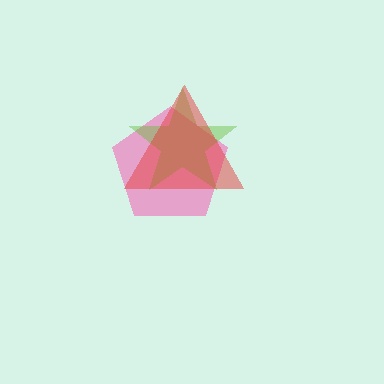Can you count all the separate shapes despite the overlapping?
Yes, there are 3 separate shapes.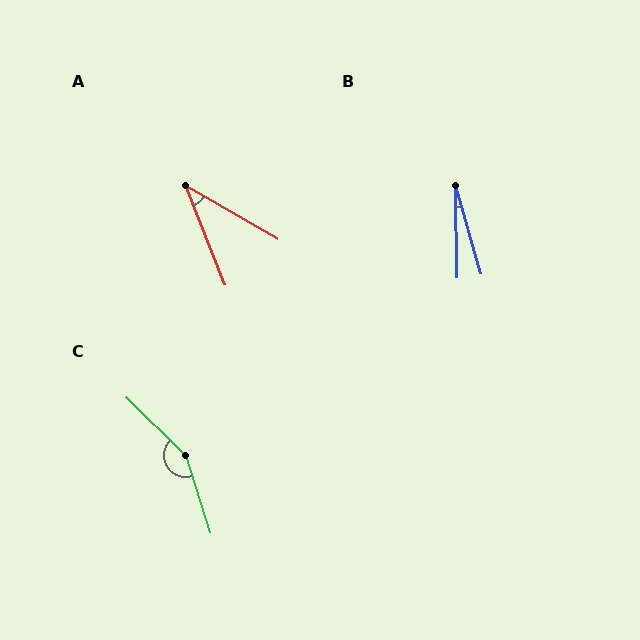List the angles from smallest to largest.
B (15°), A (38°), C (152°).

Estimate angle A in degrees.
Approximately 38 degrees.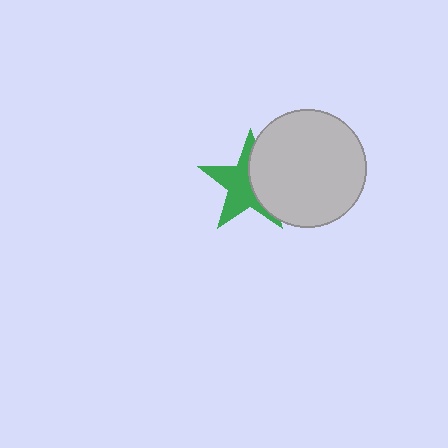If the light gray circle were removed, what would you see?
You would see the complete green star.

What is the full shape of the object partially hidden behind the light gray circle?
The partially hidden object is a green star.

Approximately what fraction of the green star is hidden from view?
Roughly 43% of the green star is hidden behind the light gray circle.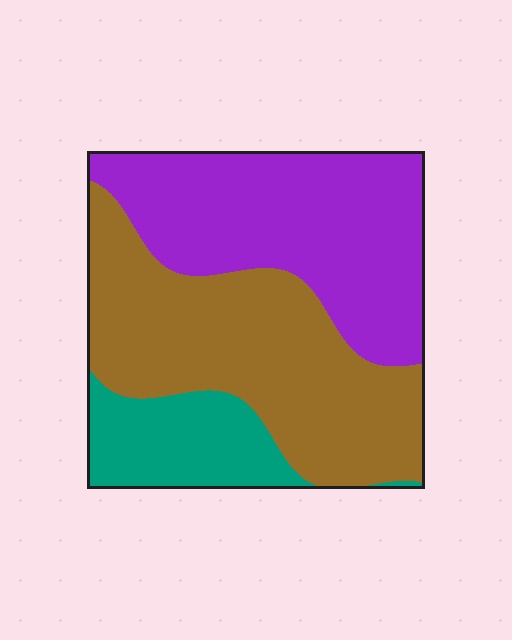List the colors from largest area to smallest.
From largest to smallest: brown, purple, teal.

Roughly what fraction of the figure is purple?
Purple takes up about two fifths (2/5) of the figure.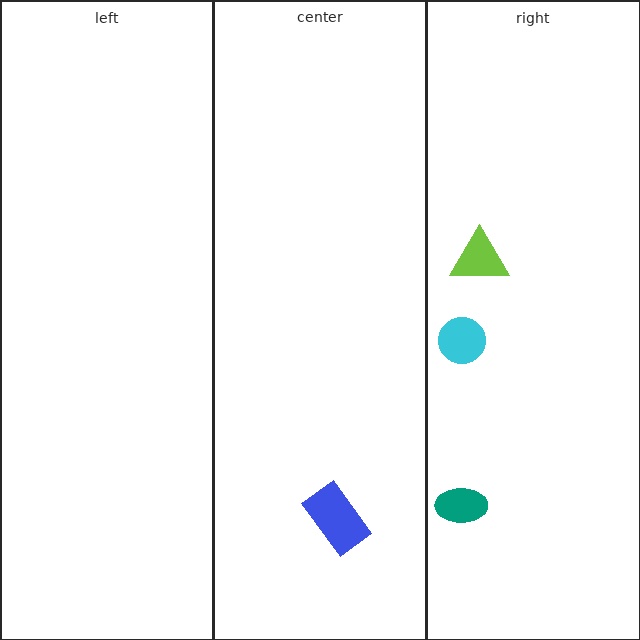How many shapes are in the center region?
1.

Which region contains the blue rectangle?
The center region.